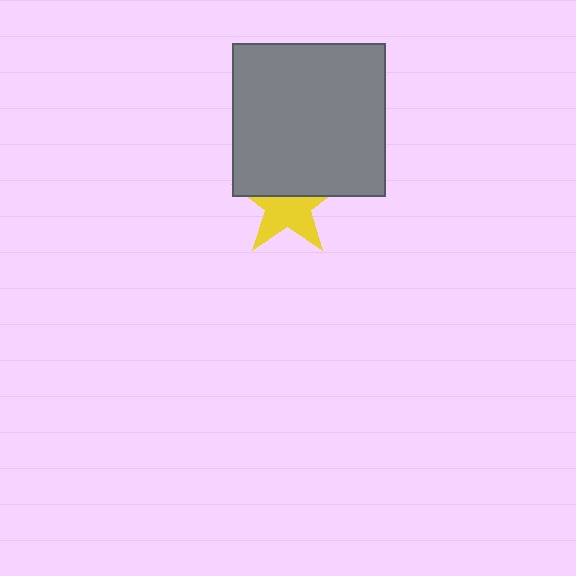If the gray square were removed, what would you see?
You would see the complete yellow star.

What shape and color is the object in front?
The object in front is a gray square.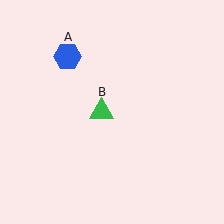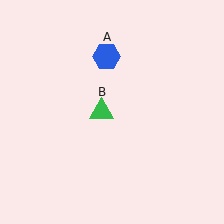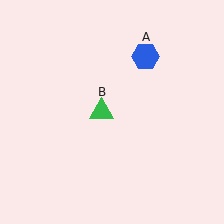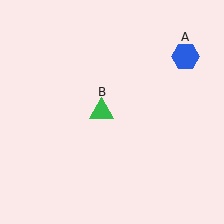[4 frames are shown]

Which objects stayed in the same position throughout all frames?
Green triangle (object B) remained stationary.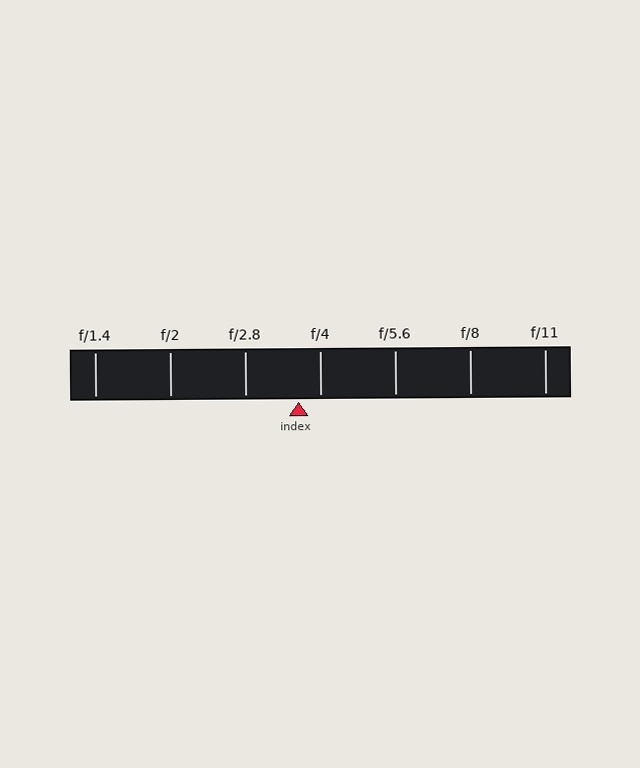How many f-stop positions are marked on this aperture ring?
There are 7 f-stop positions marked.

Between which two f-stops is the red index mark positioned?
The index mark is between f/2.8 and f/4.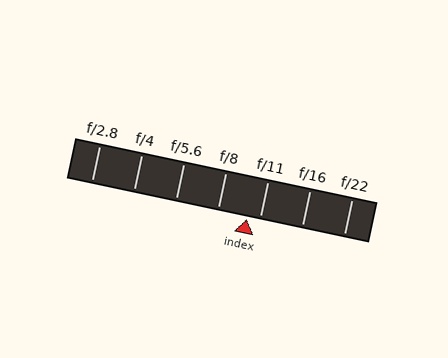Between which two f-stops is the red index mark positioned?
The index mark is between f/8 and f/11.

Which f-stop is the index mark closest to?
The index mark is closest to f/11.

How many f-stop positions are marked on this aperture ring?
There are 7 f-stop positions marked.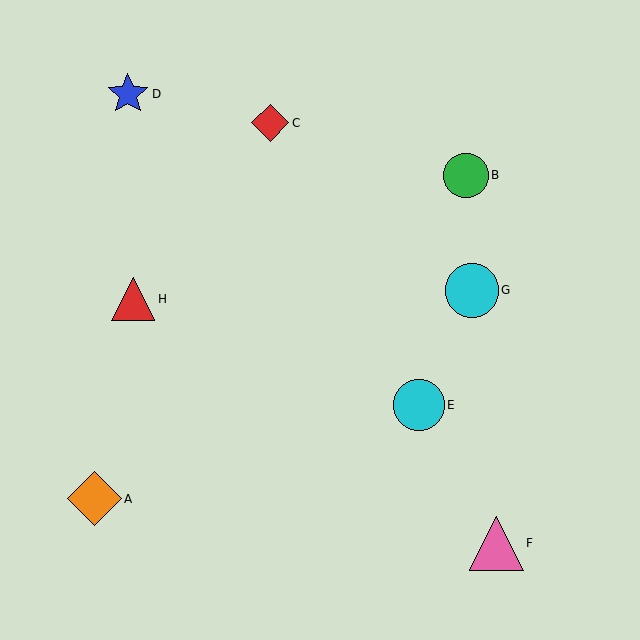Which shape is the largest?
The pink triangle (labeled F) is the largest.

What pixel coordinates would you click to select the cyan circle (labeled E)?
Click at (419, 405) to select the cyan circle E.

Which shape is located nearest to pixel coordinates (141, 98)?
The blue star (labeled D) at (128, 94) is nearest to that location.